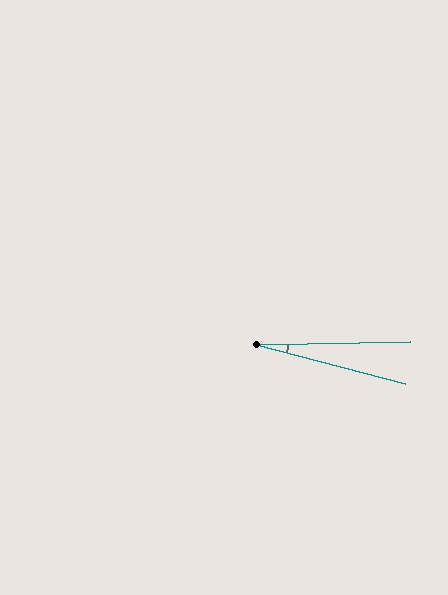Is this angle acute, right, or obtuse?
It is acute.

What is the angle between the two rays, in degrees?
Approximately 16 degrees.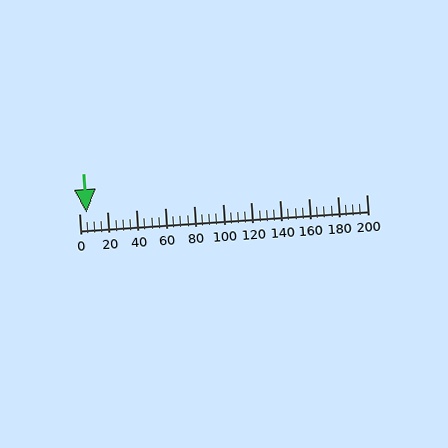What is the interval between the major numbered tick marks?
The major tick marks are spaced 20 units apart.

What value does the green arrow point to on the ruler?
The green arrow points to approximately 5.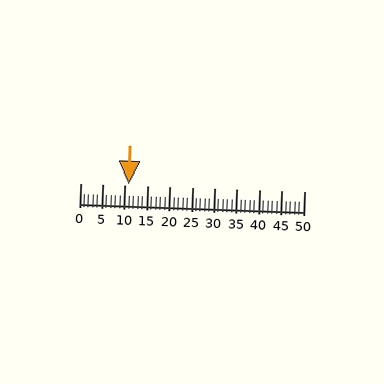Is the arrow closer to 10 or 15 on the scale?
The arrow is closer to 10.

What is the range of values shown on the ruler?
The ruler shows values from 0 to 50.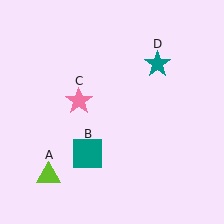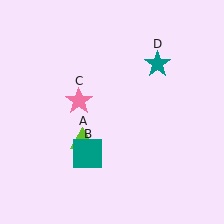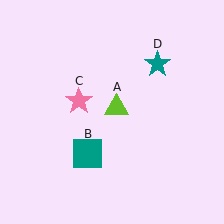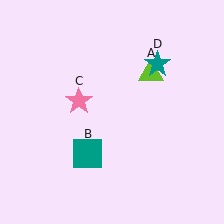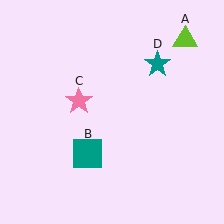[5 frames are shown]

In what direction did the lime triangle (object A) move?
The lime triangle (object A) moved up and to the right.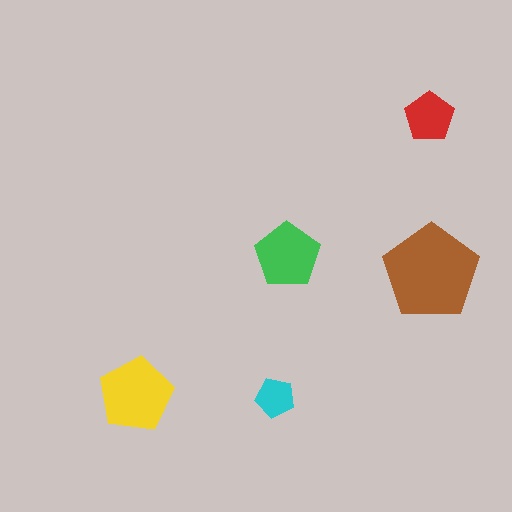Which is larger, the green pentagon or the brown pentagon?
The brown one.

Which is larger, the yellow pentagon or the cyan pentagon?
The yellow one.